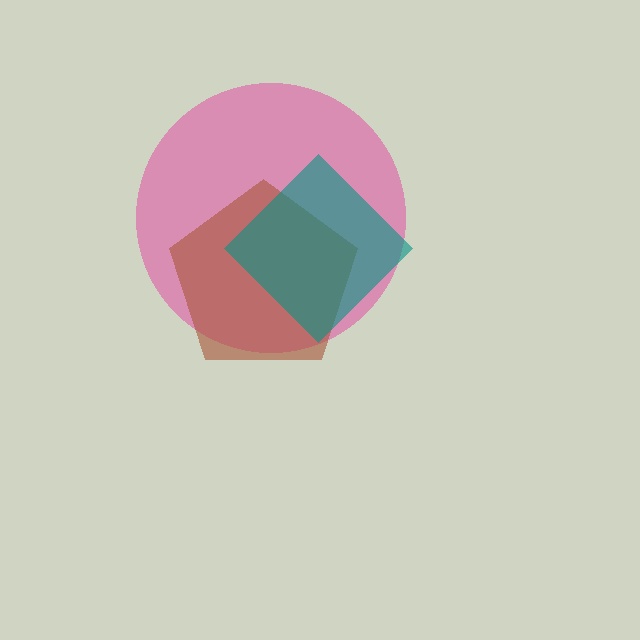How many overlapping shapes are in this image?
There are 3 overlapping shapes in the image.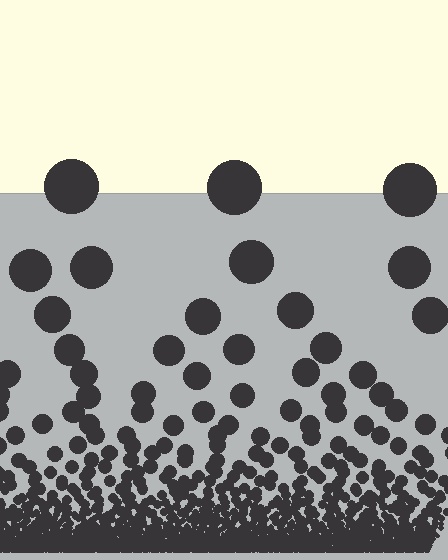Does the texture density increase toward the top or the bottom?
Density increases toward the bottom.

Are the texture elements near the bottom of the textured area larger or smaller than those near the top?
Smaller. The gradient is inverted — elements near the bottom are smaller and denser.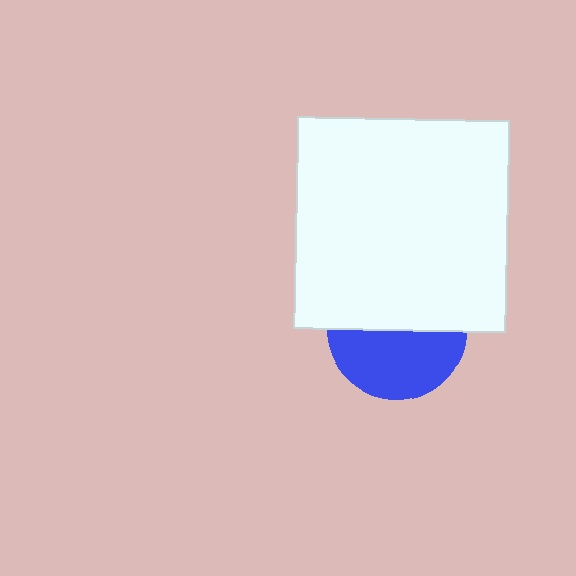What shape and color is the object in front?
The object in front is a white square.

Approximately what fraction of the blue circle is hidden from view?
Roughly 52% of the blue circle is hidden behind the white square.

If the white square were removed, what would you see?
You would see the complete blue circle.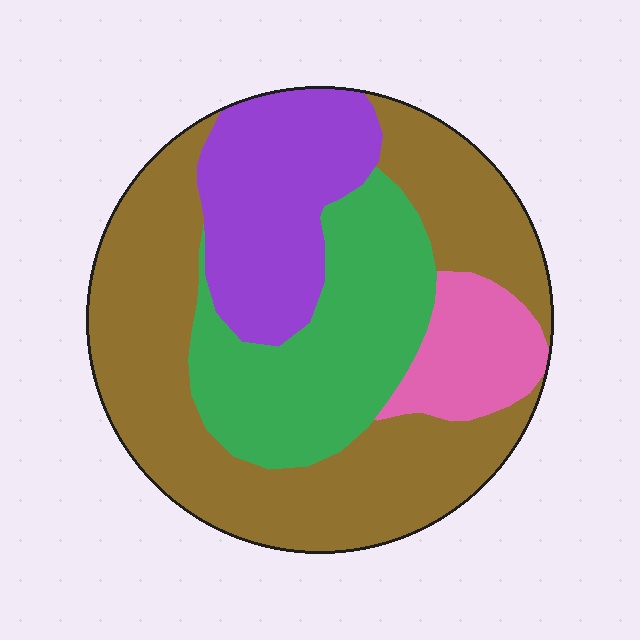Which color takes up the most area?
Brown, at roughly 50%.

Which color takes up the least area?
Pink, at roughly 10%.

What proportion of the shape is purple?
Purple takes up about one fifth (1/5) of the shape.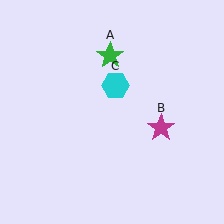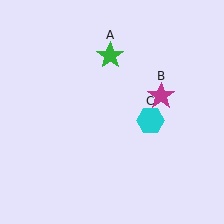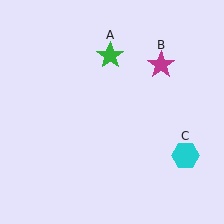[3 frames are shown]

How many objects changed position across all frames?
2 objects changed position: magenta star (object B), cyan hexagon (object C).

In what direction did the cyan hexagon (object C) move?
The cyan hexagon (object C) moved down and to the right.